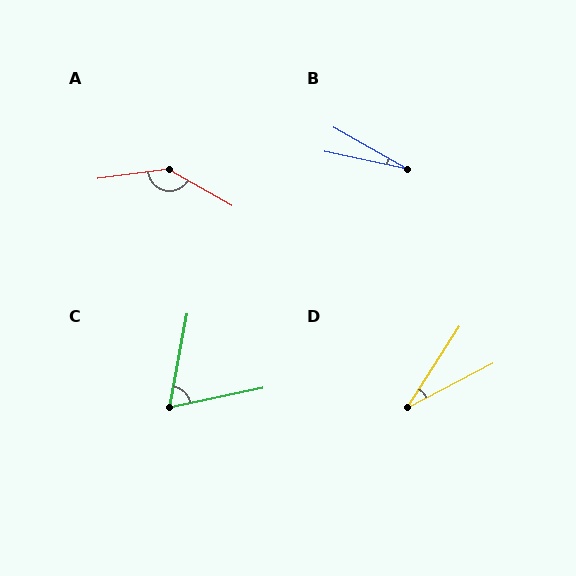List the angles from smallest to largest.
B (18°), D (30°), C (68°), A (143°).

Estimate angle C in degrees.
Approximately 68 degrees.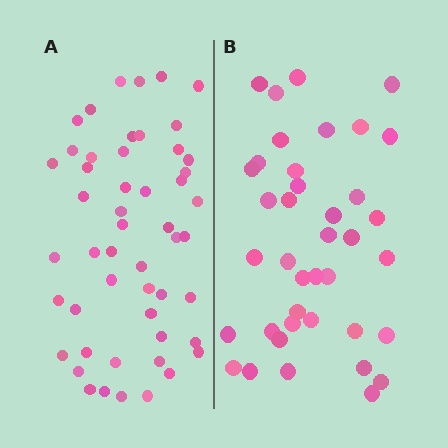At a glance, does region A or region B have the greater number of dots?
Region A (the left region) has more dots.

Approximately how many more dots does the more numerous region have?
Region A has roughly 12 or so more dots than region B.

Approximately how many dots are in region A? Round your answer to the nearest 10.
About 50 dots. (The exact count is 51, which rounds to 50.)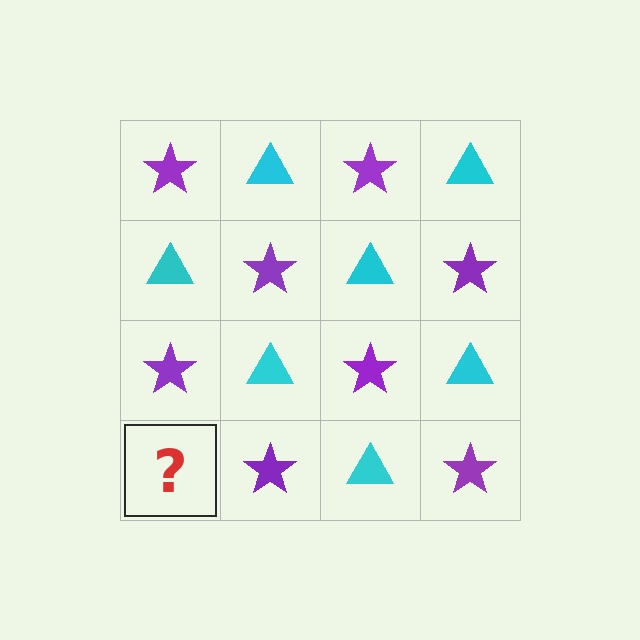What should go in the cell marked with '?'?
The missing cell should contain a cyan triangle.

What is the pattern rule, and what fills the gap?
The rule is that it alternates purple star and cyan triangle in a checkerboard pattern. The gap should be filled with a cyan triangle.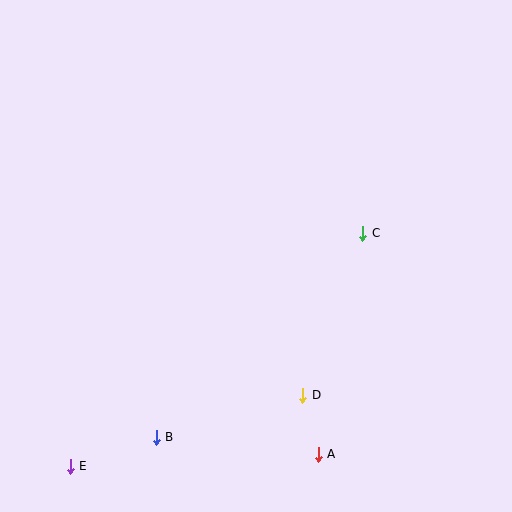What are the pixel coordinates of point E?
Point E is at (70, 466).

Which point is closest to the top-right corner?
Point C is closest to the top-right corner.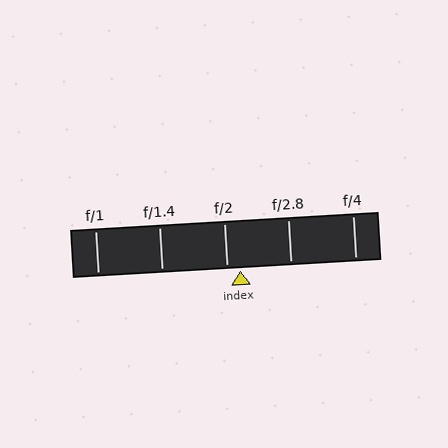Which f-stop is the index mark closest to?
The index mark is closest to f/2.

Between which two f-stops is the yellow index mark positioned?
The index mark is between f/2 and f/2.8.